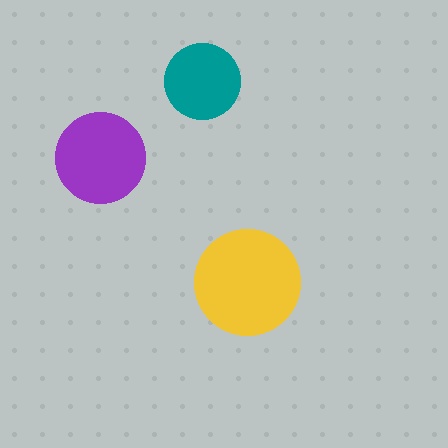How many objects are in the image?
There are 3 objects in the image.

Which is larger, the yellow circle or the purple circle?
The yellow one.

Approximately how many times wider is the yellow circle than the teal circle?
About 1.5 times wider.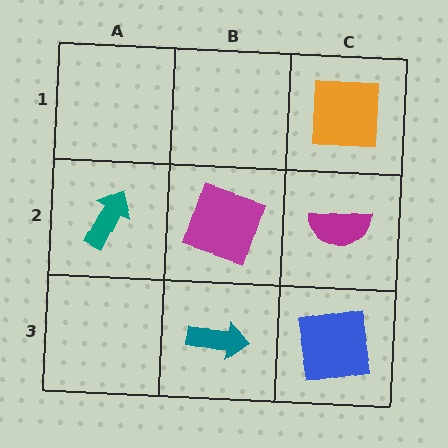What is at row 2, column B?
A magenta square.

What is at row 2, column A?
A teal arrow.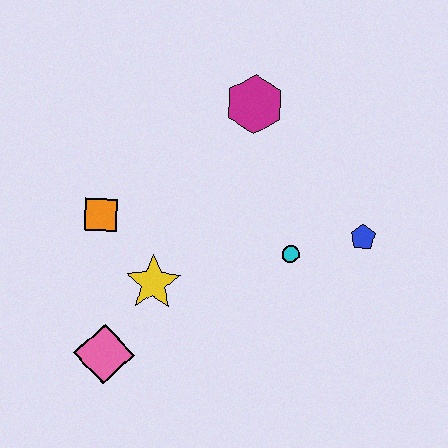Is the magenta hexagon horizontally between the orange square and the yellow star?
No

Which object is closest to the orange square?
The yellow star is closest to the orange square.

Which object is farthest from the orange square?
The blue pentagon is farthest from the orange square.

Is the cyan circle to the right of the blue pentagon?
No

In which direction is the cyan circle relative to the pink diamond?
The cyan circle is to the right of the pink diamond.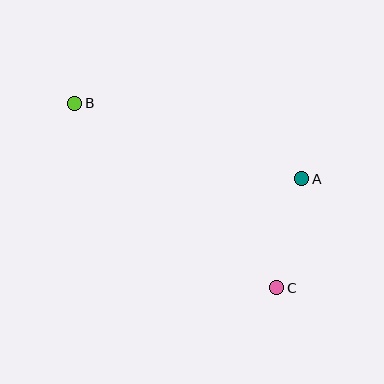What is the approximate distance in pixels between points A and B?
The distance between A and B is approximately 239 pixels.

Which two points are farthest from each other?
Points B and C are farthest from each other.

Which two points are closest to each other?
Points A and C are closest to each other.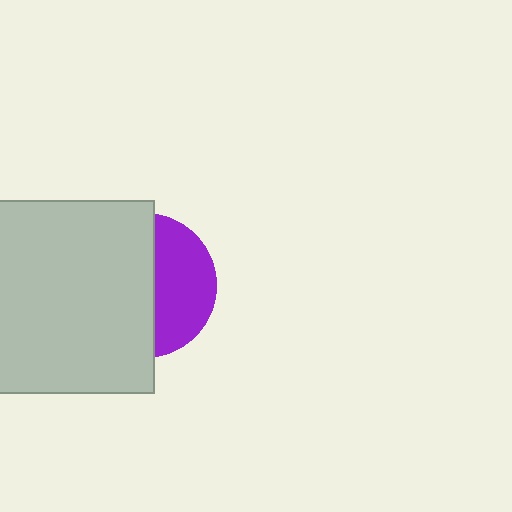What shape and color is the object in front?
The object in front is a light gray square.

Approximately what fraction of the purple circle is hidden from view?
Roughly 60% of the purple circle is hidden behind the light gray square.